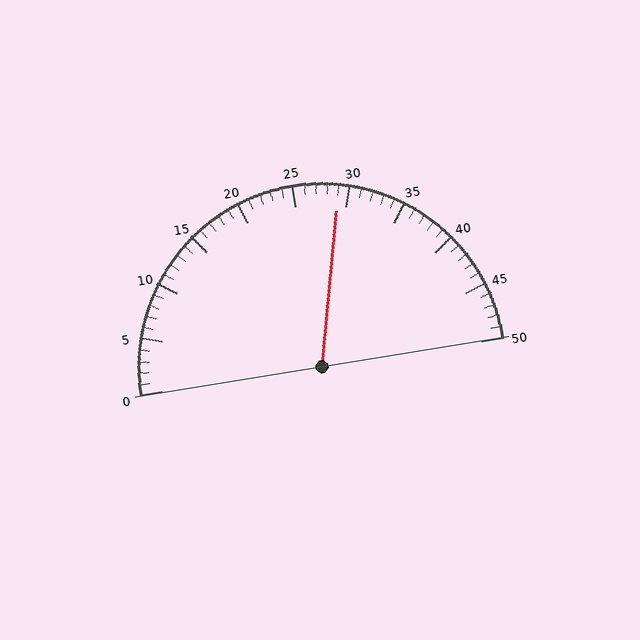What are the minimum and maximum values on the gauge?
The gauge ranges from 0 to 50.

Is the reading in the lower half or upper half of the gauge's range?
The reading is in the upper half of the range (0 to 50).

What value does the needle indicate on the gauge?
The needle indicates approximately 29.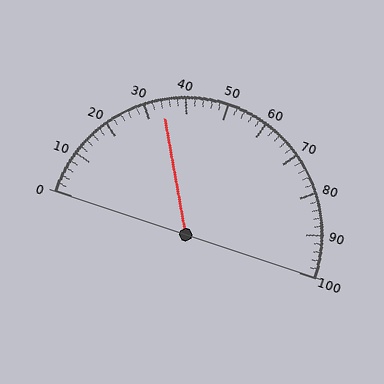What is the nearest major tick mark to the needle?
The nearest major tick mark is 30.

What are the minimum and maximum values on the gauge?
The gauge ranges from 0 to 100.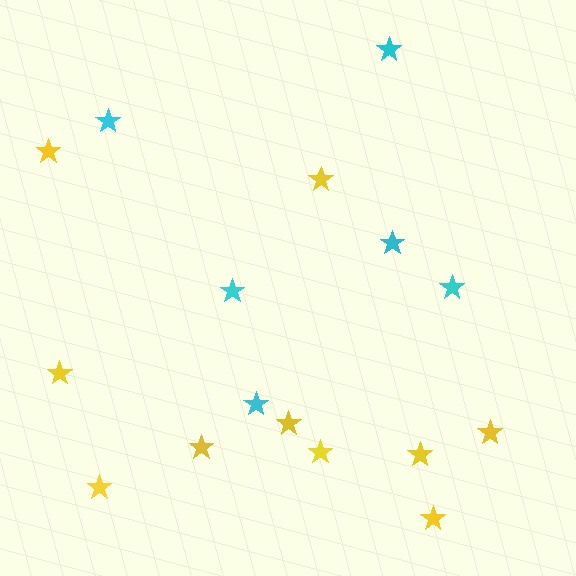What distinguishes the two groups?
There are 2 groups: one group of yellow stars (10) and one group of cyan stars (6).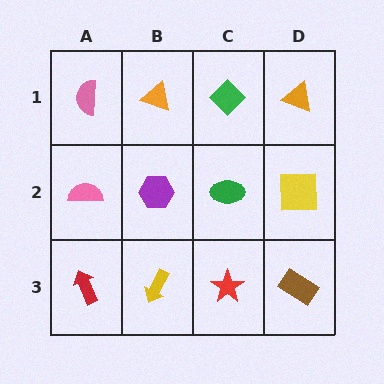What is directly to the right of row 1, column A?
An orange triangle.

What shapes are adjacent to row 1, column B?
A purple hexagon (row 2, column B), a pink semicircle (row 1, column A), a green diamond (row 1, column C).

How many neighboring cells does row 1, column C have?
3.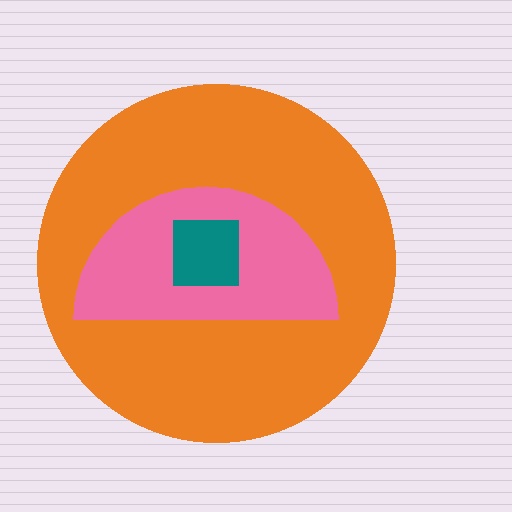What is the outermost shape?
The orange circle.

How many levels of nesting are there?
3.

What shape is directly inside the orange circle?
The pink semicircle.